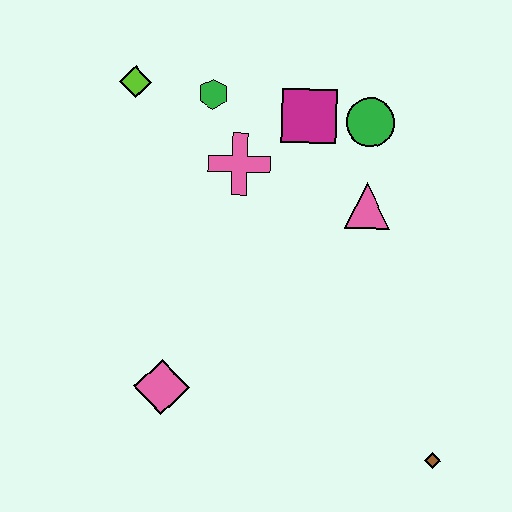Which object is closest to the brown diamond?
The pink triangle is closest to the brown diamond.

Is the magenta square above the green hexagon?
No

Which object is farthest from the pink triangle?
The pink diamond is farthest from the pink triangle.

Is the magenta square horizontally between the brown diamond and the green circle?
No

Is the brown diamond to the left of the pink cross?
No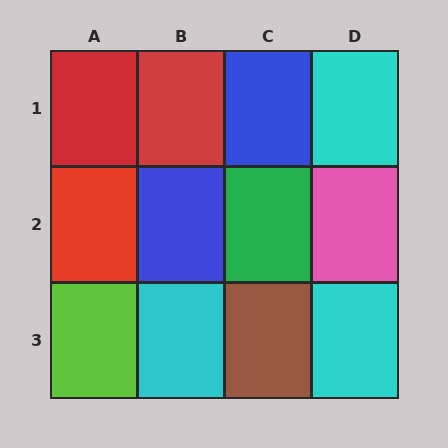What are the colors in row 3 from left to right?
Lime, cyan, brown, cyan.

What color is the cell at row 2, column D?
Pink.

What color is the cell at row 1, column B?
Red.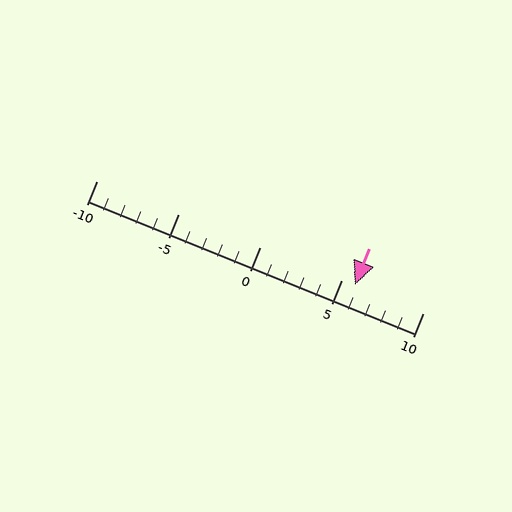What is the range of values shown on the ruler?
The ruler shows values from -10 to 10.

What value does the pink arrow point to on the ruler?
The pink arrow points to approximately 6.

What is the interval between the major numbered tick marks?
The major tick marks are spaced 5 units apart.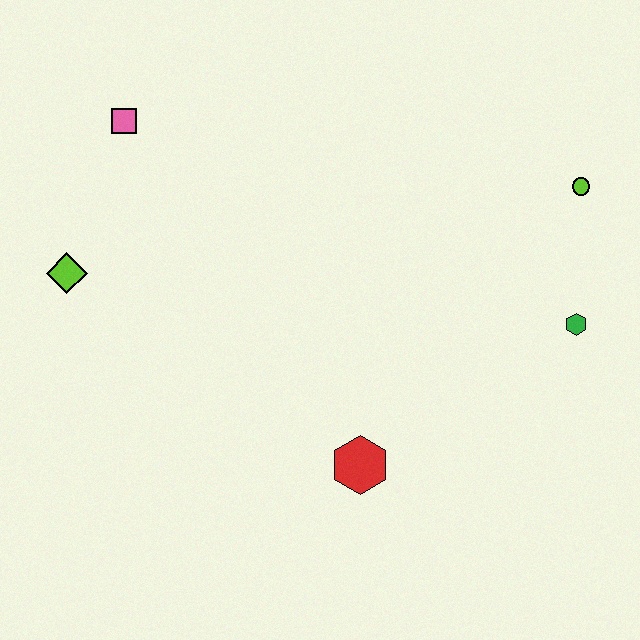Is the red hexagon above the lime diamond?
No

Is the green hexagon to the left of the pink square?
No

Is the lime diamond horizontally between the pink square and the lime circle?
No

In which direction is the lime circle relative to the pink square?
The lime circle is to the right of the pink square.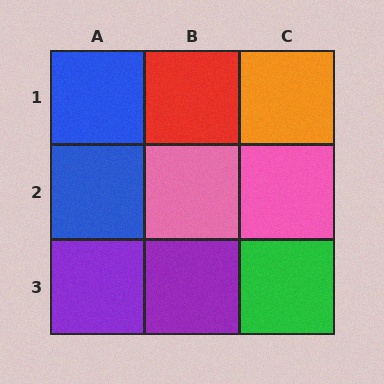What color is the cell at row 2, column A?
Blue.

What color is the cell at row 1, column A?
Blue.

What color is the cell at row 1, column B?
Red.